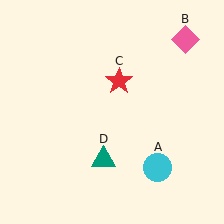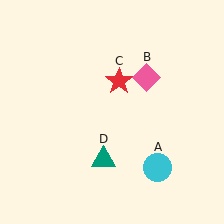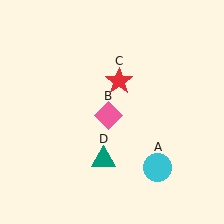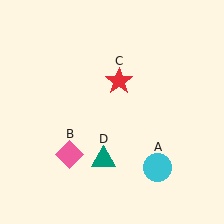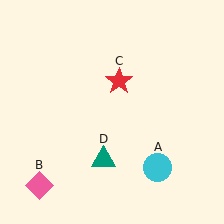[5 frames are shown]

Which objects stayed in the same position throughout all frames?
Cyan circle (object A) and red star (object C) and teal triangle (object D) remained stationary.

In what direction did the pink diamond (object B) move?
The pink diamond (object B) moved down and to the left.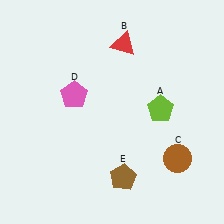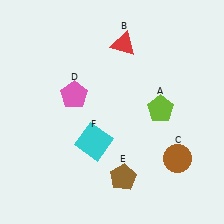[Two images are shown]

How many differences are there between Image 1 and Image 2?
There is 1 difference between the two images.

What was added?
A cyan square (F) was added in Image 2.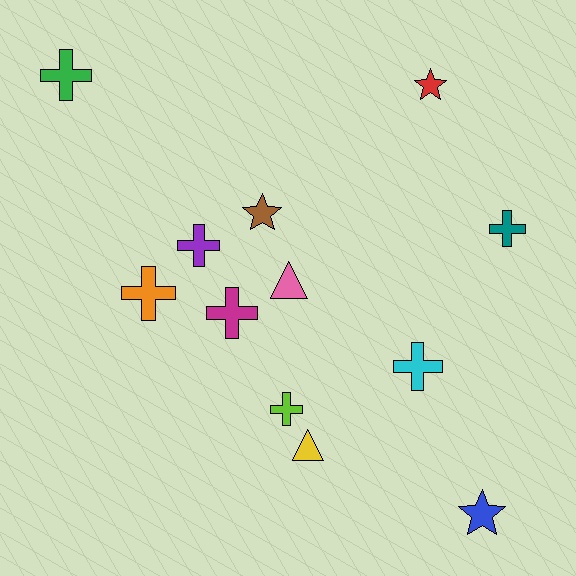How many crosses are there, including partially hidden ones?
There are 7 crosses.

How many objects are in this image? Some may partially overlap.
There are 12 objects.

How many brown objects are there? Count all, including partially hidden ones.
There is 1 brown object.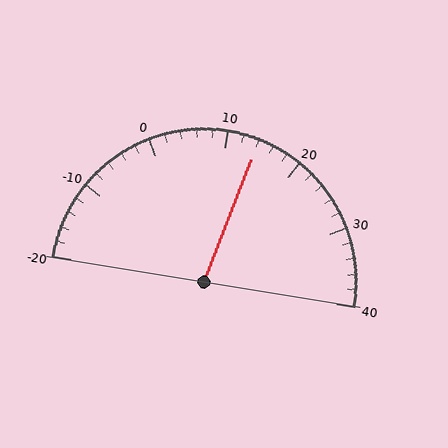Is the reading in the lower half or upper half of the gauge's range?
The reading is in the upper half of the range (-20 to 40).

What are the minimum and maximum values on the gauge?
The gauge ranges from -20 to 40.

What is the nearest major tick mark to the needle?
The nearest major tick mark is 10.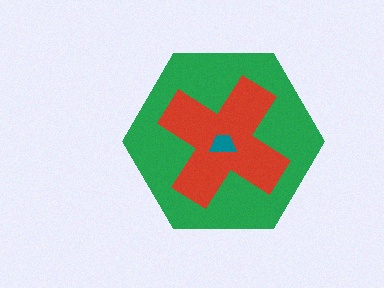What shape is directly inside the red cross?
The teal trapezoid.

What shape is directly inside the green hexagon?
The red cross.